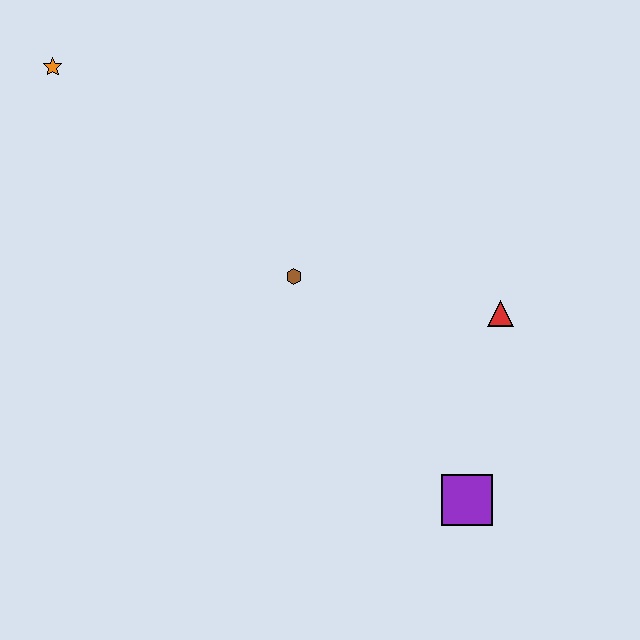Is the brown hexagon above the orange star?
No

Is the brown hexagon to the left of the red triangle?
Yes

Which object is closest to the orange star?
The brown hexagon is closest to the orange star.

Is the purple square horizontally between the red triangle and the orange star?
Yes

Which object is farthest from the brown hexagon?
The orange star is farthest from the brown hexagon.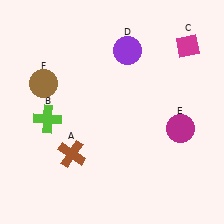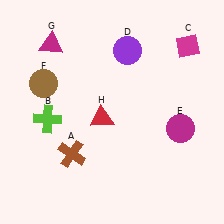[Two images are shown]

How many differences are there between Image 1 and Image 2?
There are 2 differences between the two images.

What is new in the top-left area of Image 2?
A magenta triangle (G) was added in the top-left area of Image 2.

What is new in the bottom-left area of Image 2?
A red triangle (H) was added in the bottom-left area of Image 2.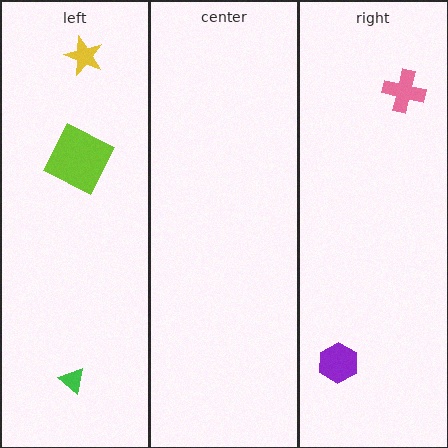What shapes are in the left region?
The yellow star, the green triangle, the lime square.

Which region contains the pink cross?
The right region.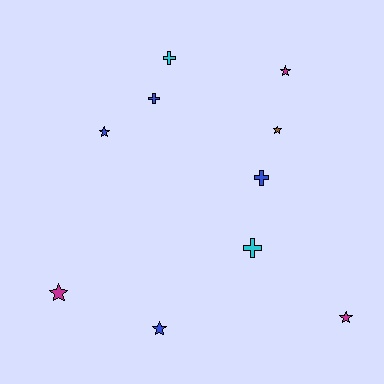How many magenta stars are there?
There are 3 magenta stars.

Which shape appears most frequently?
Star, with 6 objects.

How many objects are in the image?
There are 10 objects.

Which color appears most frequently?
Blue, with 4 objects.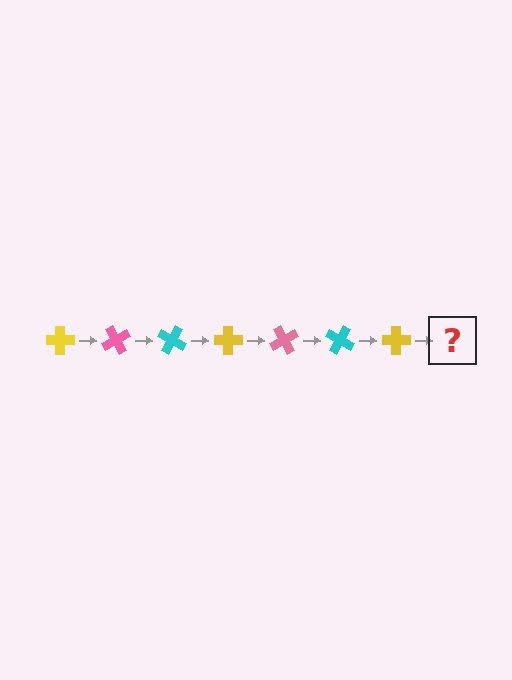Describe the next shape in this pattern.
It should be a pink cross, rotated 420 degrees from the start.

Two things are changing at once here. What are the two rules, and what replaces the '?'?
The two rules are that it rotates 60 degrees each step and the color cycles through yellow, pink, and cyan. The '?' should be a pink cross, rotated 420 degrees from the start.